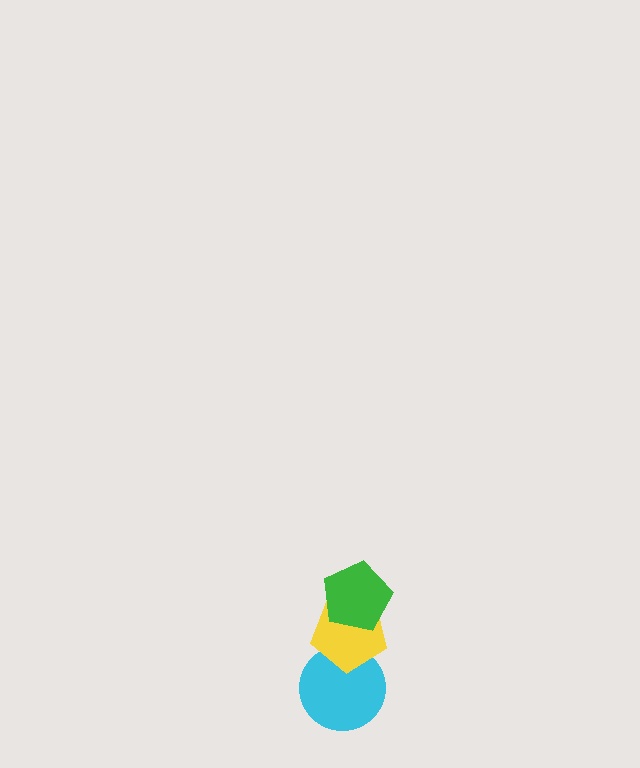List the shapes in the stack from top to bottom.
From top to bottom: the green pentagon, the yellow pentagon, the cyan circle.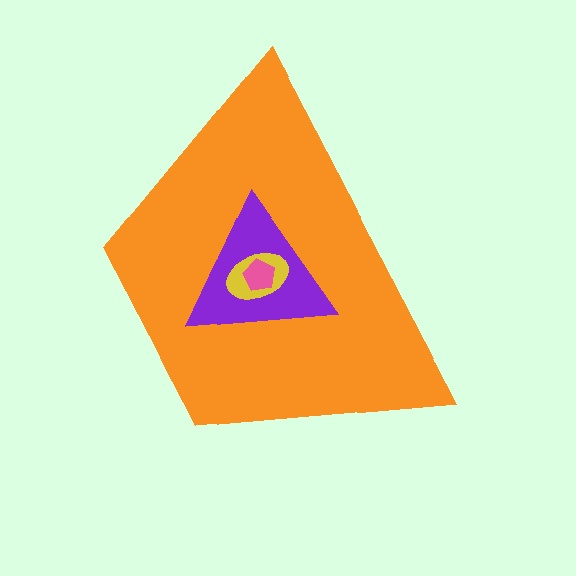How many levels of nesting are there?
4.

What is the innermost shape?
The pink pentagon.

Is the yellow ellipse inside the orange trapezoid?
Yes.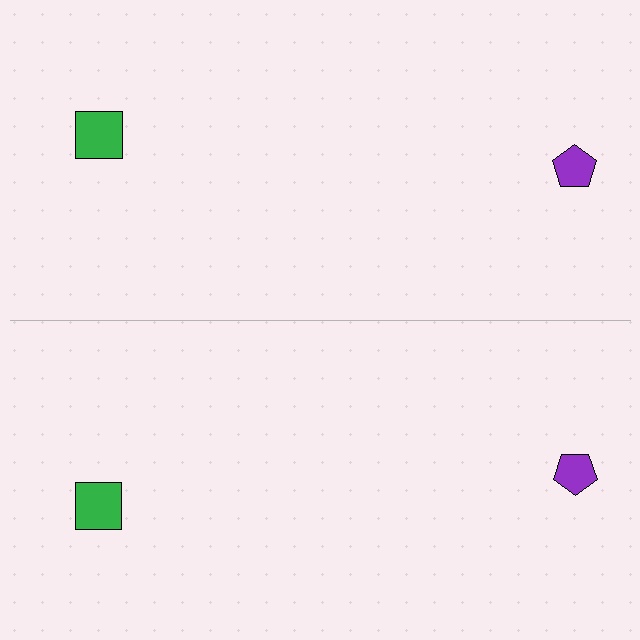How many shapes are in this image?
There are 4 shapes in this image.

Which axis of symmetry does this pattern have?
The pattern has a horizontal axis of symmetry running through the center of the image.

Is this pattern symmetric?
Yes, this pattern has bilateral (reflection) symmetry.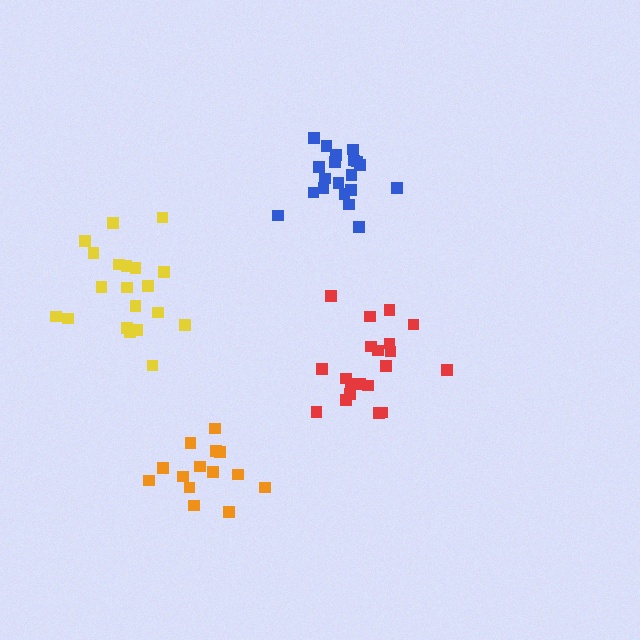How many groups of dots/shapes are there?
There are 4 groups.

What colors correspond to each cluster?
The clusters are colored: orange, red, yellow, blue.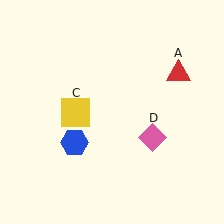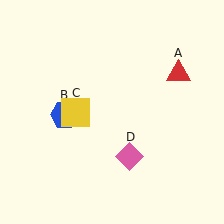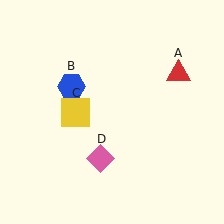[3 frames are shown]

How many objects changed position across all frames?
2 objects changed position: blue hexagon (object B), pink diamond (object D).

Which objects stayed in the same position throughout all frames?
Red triangle (object A) and yellow square (object C) remained stationary.